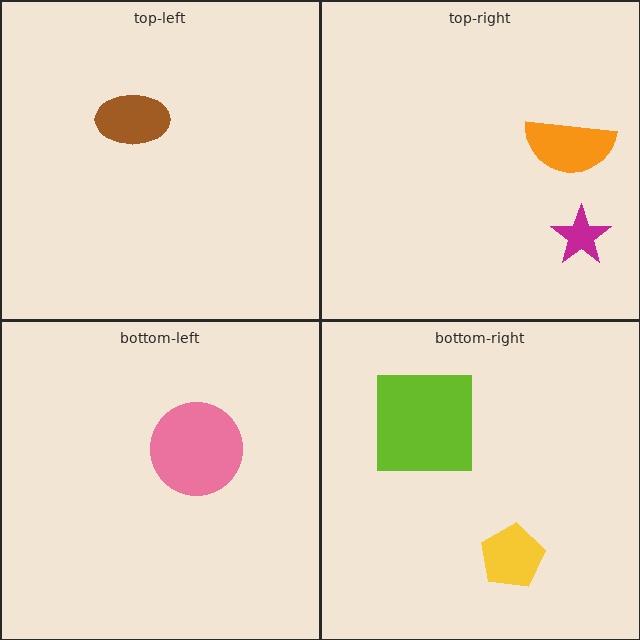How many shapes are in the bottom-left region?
1.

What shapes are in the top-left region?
The brown ellipse.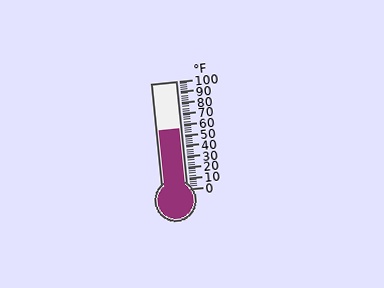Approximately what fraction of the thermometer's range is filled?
The thermometer is filled to approximately 55% of its range.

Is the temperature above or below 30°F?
The temperature is above 30°F.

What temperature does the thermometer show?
The thermometer shows approximately 56°F.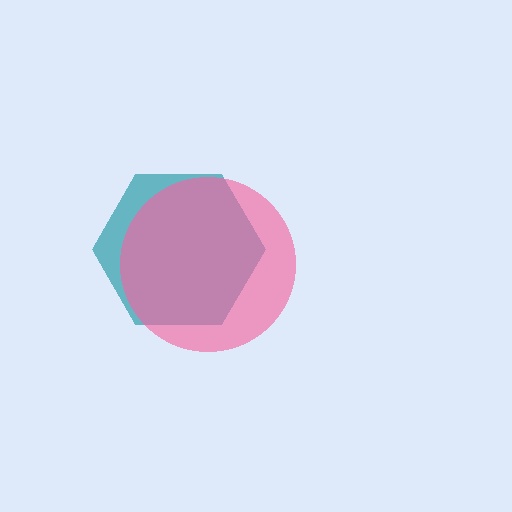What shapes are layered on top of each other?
The layered shapes are: a teal hexagon, a pink circle.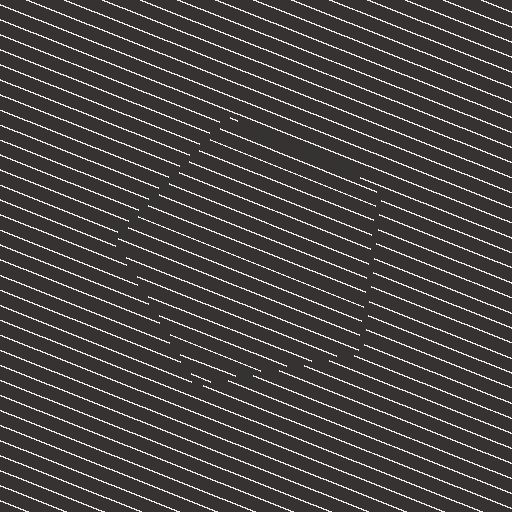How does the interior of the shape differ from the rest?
The interior of the shape contains the same grating, shifted by half a period — the contour is defined by the phase discontinuity where line-ends from the inner and outer gratings abut.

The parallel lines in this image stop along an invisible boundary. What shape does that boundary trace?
An illusory pentagon. The interior of the shape contains the same grating, shifted by half a period — the contour is defined by the phase discontinuity where line-ends from the inner and outer gratings abut.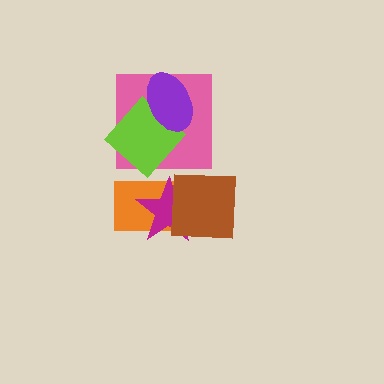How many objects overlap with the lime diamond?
3 objects overlap with the lime diamond.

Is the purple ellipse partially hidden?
No, no other shape covers it.